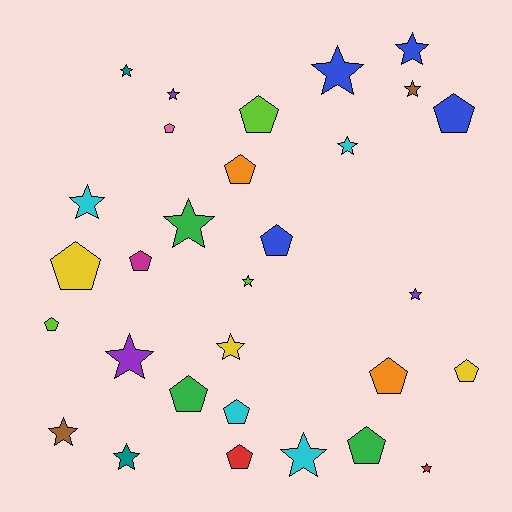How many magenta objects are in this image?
There is 1 magenta object.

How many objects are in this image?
There are 30 objects.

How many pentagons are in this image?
There are 14 pentagons.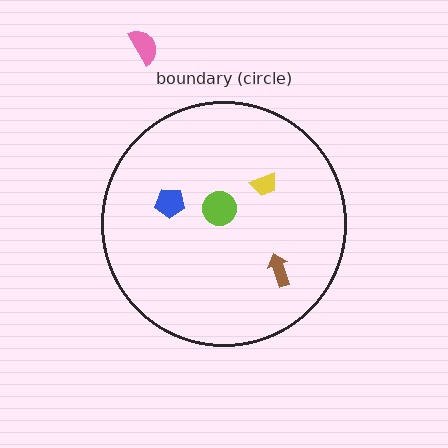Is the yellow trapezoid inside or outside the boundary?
Inside.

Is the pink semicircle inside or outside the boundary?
Outside.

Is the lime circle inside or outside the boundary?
Inside.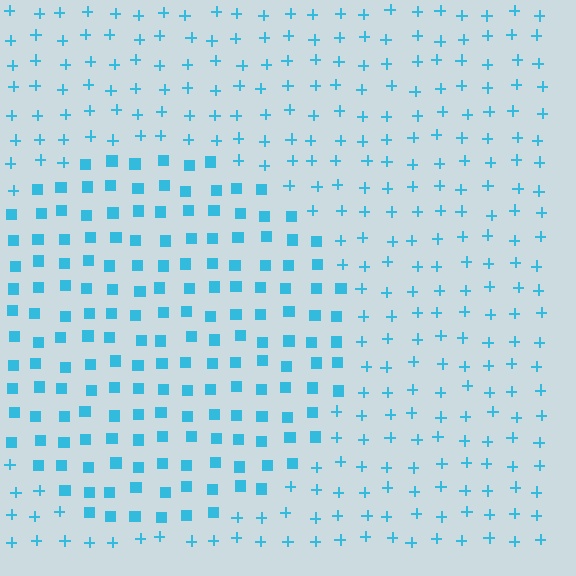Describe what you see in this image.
The image is filled with small cyan elements arranged in a uniform grid. A circle-shaped region contains squares, while the surrounding area contains plus signs. The boundary is defined purely by the change in element shape.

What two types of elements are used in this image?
The image uses squares inside the circle region and plus signs outside it.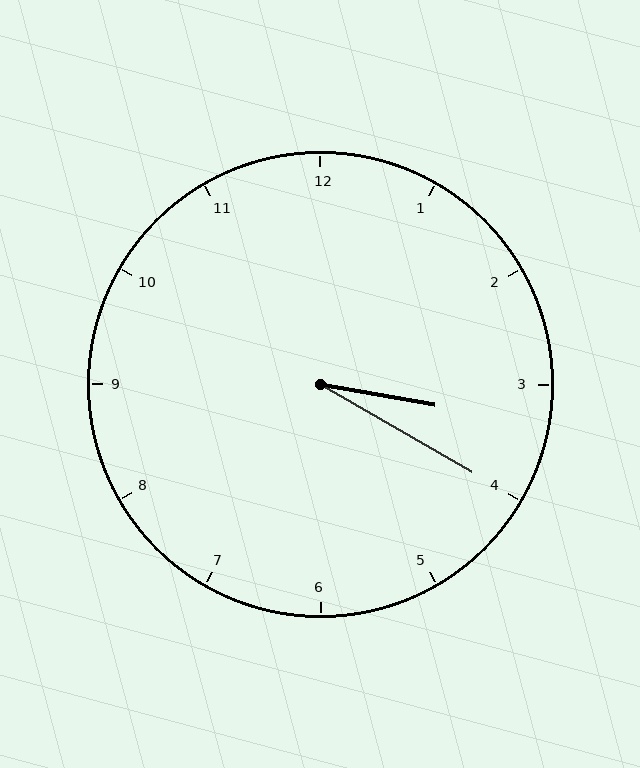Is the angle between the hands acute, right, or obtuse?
It is acute.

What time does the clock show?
3:20.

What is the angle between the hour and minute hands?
Approximately 20 degrees.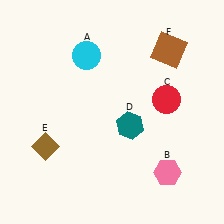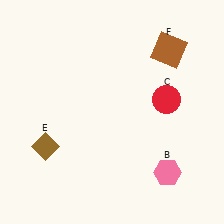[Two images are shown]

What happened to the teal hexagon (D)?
The teal hexagon (D) was removed in Image 2. It was in the bottom-right area of Image 1.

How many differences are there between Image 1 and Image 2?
There are 2 differences between the two images.